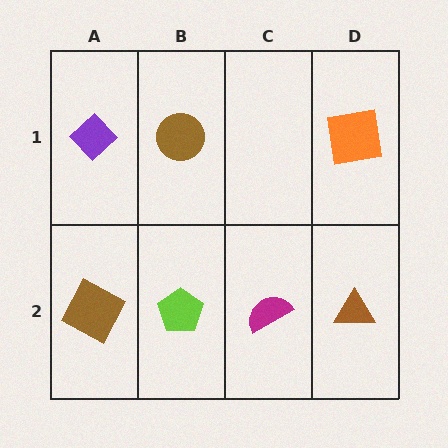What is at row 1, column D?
An orange square.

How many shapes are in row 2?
4 shapes.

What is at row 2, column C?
A magenta semicircle.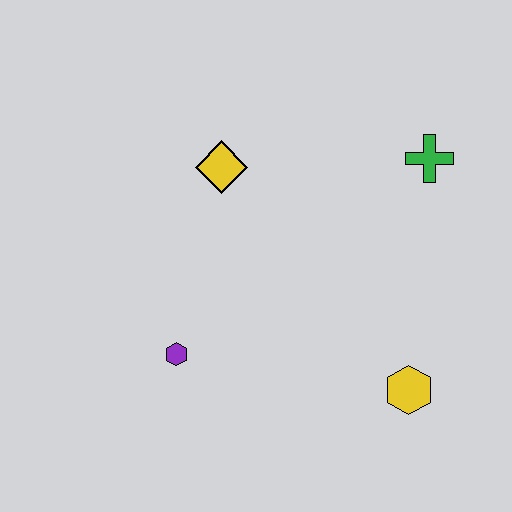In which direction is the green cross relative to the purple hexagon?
The green cross is to the right of the purple hexagon.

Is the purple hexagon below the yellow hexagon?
No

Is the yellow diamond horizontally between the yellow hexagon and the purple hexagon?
Yes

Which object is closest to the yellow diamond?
The purple hexagon is closest to the yellow diamond.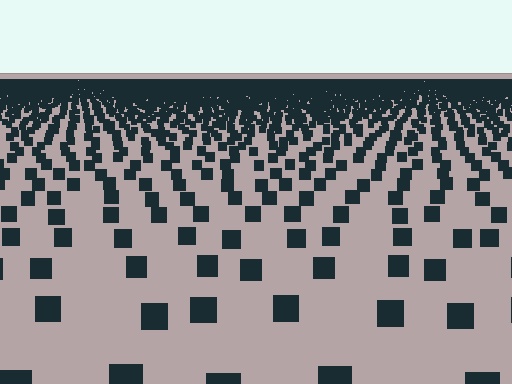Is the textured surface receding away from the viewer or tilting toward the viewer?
The surface is receding away from the viewer. Texture elements get smaller and denser toward the top.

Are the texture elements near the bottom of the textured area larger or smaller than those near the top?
Larger. Near the bottom, elements are closer to the viewer and appear at a bigger on-screen size.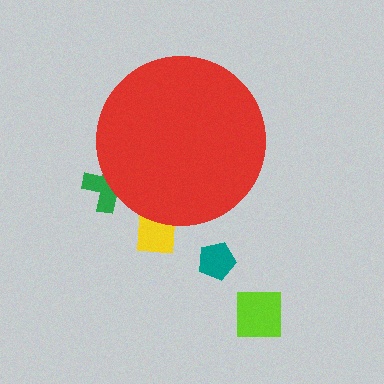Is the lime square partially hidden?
No, the lime square is fully visible.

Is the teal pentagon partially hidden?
No, the teal pentagon is fully visible.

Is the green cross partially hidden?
Yes, the green cross is partially hidden behind the red circle.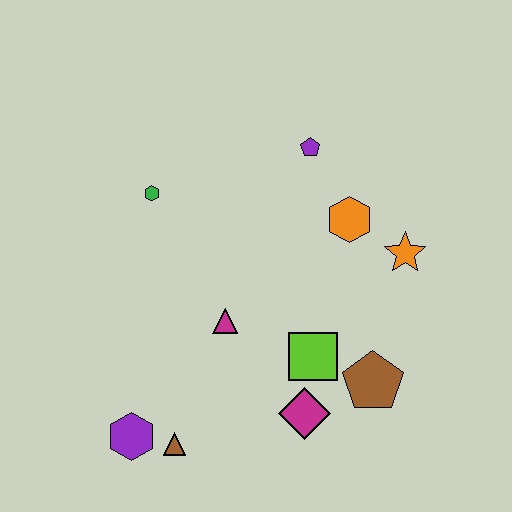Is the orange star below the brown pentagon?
No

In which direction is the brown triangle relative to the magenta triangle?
The brown triangle is below the magenta triangle.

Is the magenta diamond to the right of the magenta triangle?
Yes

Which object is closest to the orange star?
The orange hexagon is closest to the orange star.